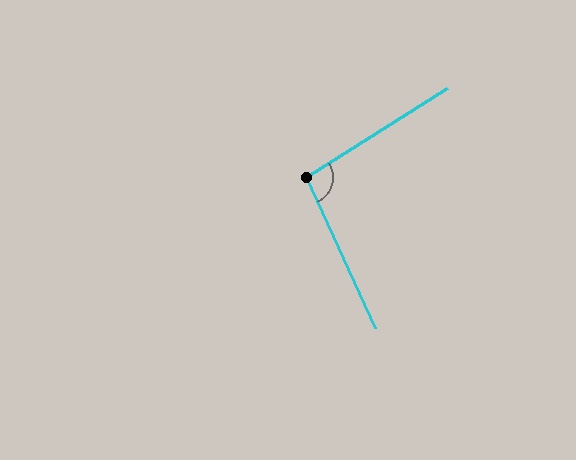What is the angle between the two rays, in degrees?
Approximately 98 degrees.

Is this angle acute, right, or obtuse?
It is obtuse.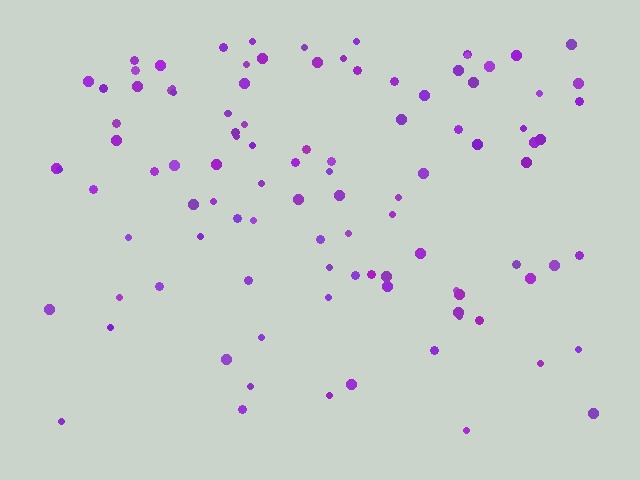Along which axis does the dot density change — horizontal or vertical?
Vertical.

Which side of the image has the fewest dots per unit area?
The bottom.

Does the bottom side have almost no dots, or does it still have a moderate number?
Still a moderate number, just noticeably fewer than the top.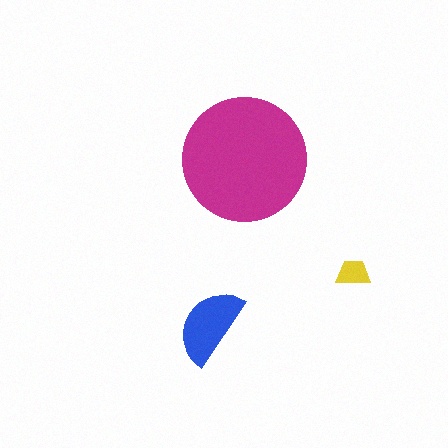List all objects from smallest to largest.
The yellow trapezoid, the blue semicircle, the magenta circle.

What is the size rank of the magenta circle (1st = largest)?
1st.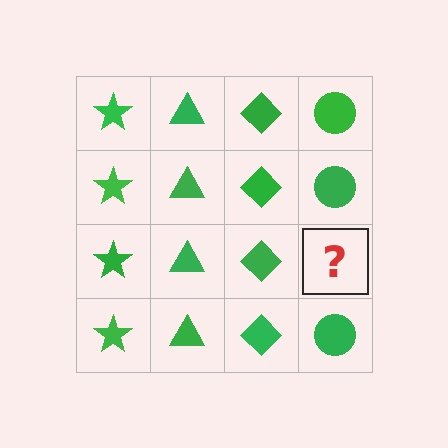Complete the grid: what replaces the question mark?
The question mark should be replaced with a green circle.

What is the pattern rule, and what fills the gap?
The rule is that each column has a consistent shape. The gap should be filled with a green circle.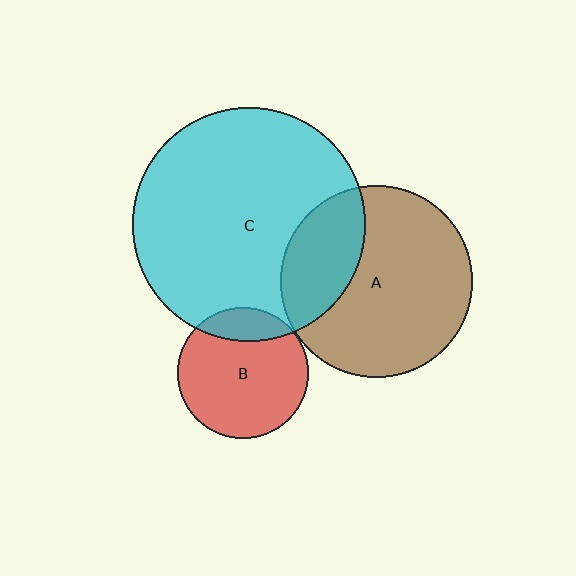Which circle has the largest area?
Circle C (cyan).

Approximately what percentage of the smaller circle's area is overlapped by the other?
Approximately 20%.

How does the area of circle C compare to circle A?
Approximately 1.5 times.